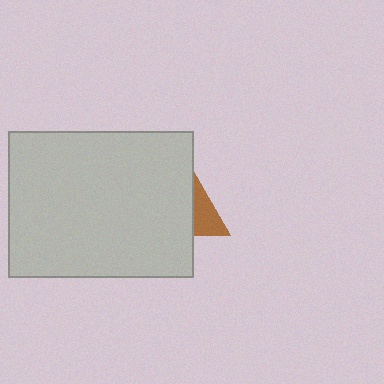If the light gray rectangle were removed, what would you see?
You would see the complete brown triangle.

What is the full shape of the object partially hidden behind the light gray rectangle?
The partially hidden object is a brown triangle.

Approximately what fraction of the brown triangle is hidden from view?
Roughly 66% of the brown triangle is hidden behind the light gray rectangle.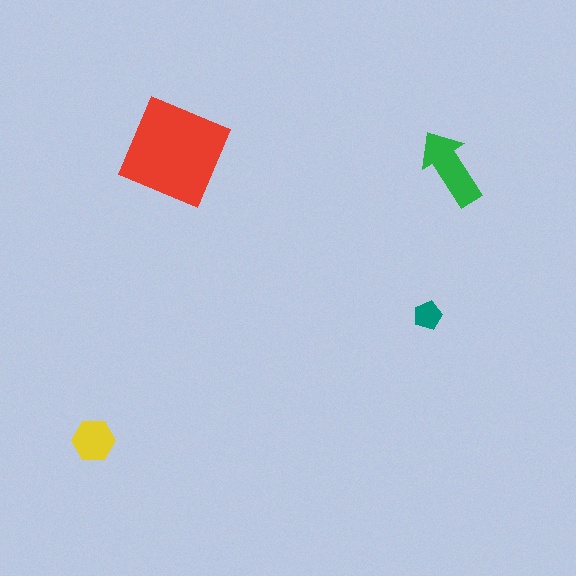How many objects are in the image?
There are 4 objects in the image.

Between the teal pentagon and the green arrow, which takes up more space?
The green arrow.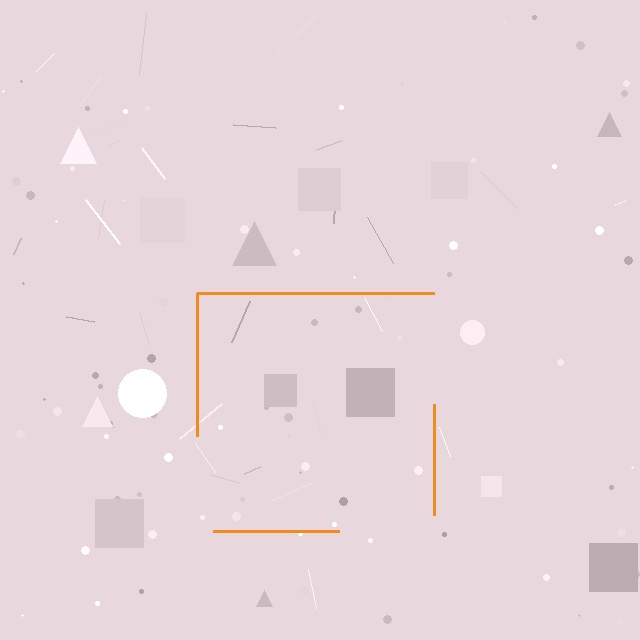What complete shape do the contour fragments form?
The contour fragments form a square.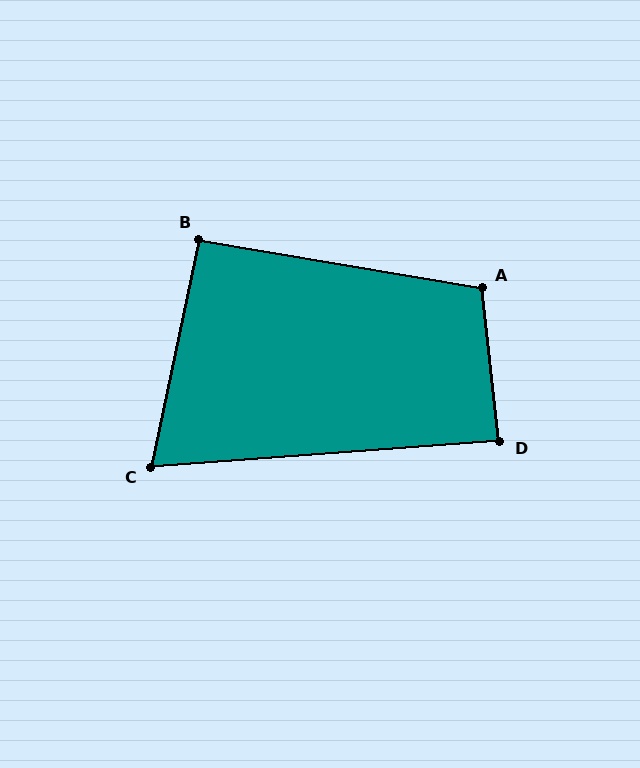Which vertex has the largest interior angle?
A, at approximately 106 degrees.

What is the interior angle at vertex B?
Approximately 92 degrees (approximately right).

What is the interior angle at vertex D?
Approximately 88 degrees (approximately right).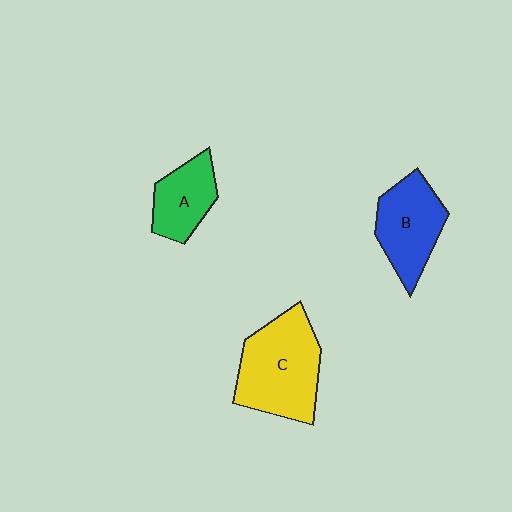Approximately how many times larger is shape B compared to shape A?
Approximately 1.3 times.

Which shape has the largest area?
Shape C (yellow).